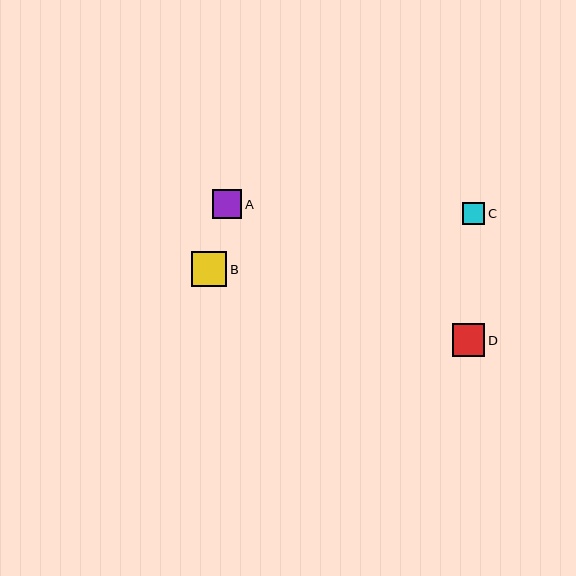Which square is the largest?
Square B is the largest with a size of approximately 35 pixels.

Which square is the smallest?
Square C is the smallest with a size of approximately 22 pixels.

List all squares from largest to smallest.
From largest to smallest: B, D, A, C.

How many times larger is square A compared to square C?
Square A is approximately 1.3 times the size of square C.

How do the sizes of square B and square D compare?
Square B and square D are approximately the same size.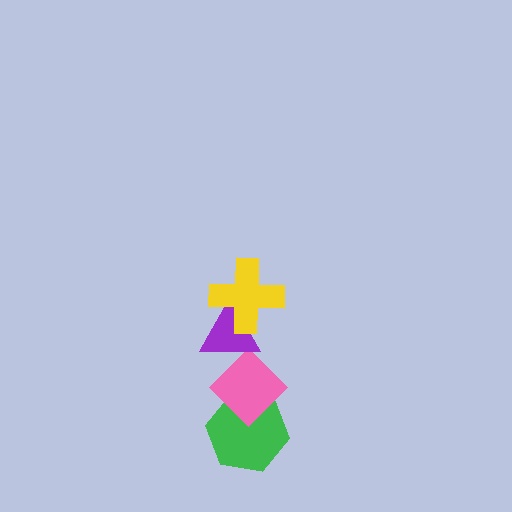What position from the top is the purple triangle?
The purple triangle is 2nd from the top.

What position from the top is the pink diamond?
The pink diamond is 3rd from the top.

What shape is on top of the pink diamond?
The purple triangle is on top of the pink diamond.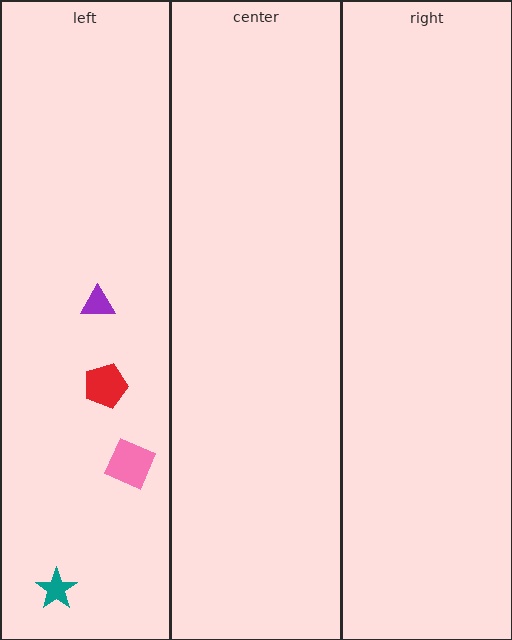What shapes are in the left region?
The purple triangle, the pink square, the red pentagon, the teal star.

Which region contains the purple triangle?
The left region.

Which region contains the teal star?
The left region.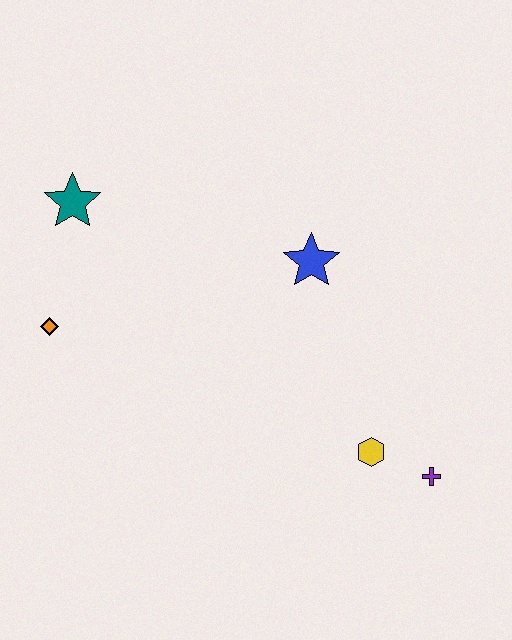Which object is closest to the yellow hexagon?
The purple cross is closest to the yellow hexagon.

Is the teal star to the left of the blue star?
Yes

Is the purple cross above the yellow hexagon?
No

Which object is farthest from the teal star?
The purple cross is farthest from the teal star.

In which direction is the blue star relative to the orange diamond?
The blue star is to the right of the orange diamond.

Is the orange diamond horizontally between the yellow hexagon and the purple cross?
No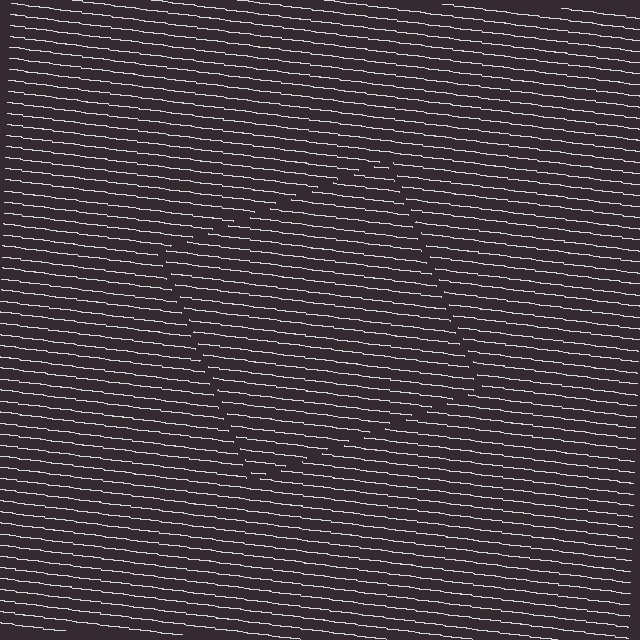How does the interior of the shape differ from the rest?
The interior of the shape contains the same grating, shifted by half a period — the contour is defined by the phase discontinuity where line-ends from the inner and outer gratings abut.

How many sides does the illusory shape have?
4 sides — the line-ends trace a square.